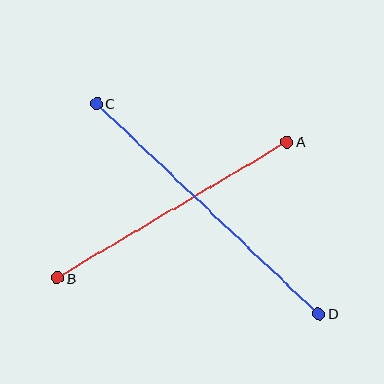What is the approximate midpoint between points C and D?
The midpoint is at approximately (207, 209) pixels.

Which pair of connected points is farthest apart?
Points C and D are farthest apart.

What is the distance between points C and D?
The distance is approximately 305 pixels.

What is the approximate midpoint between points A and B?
The midpoint is at approximately (172, 210) pixels.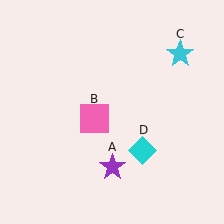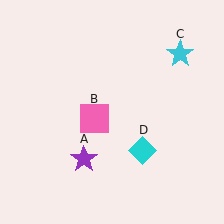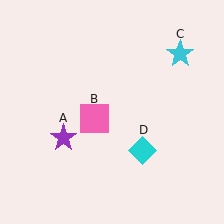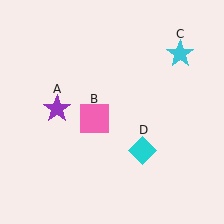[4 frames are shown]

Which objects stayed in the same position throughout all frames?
Pink square (object B) and cyan star (object C) and cyan diamond (object D) remained stationary.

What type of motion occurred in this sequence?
The purple star (object A) rotated clockwise around the center of the scene.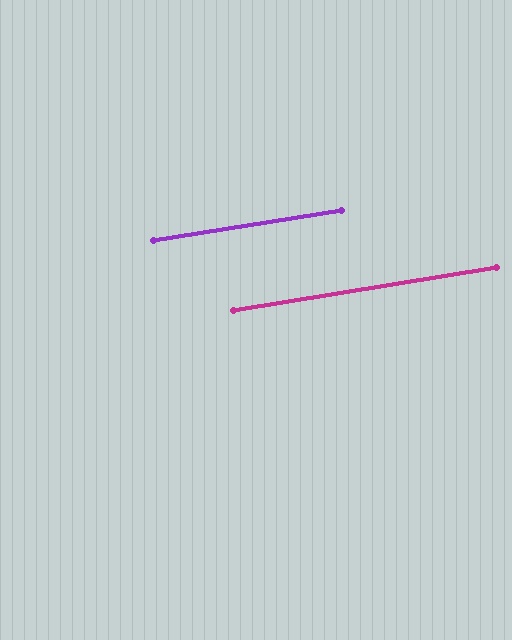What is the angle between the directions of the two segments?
Approximately 0 degrees.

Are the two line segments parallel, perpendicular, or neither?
Parallel — their directions differ by only 0.4°.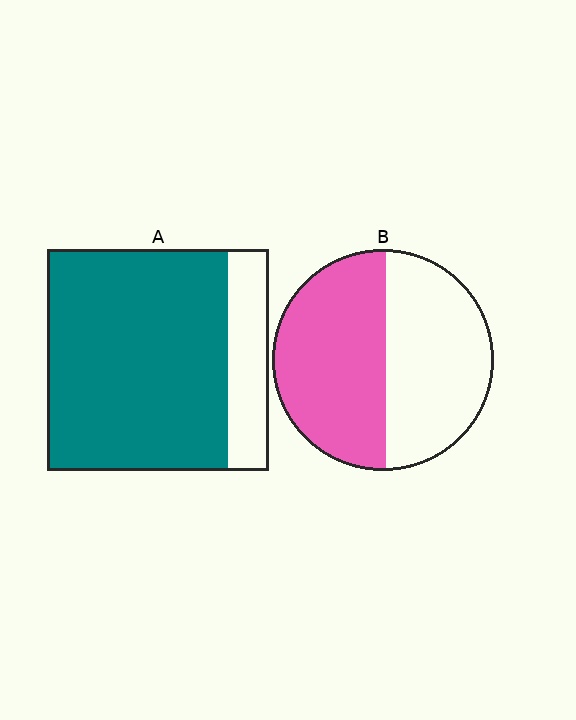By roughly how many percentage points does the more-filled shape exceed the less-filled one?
By roughly 30 percentage points (A over B).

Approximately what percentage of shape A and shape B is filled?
A is approximately 80% and B is approximately 50%.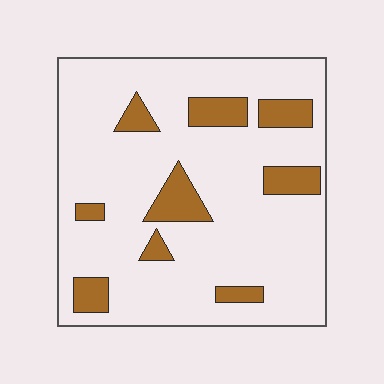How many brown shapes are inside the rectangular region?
9.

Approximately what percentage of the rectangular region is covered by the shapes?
Approximately 15%.